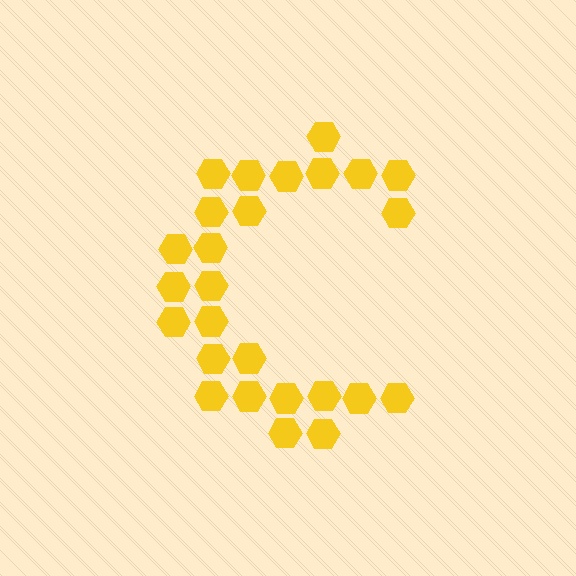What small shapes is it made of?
It is made of small hexagons.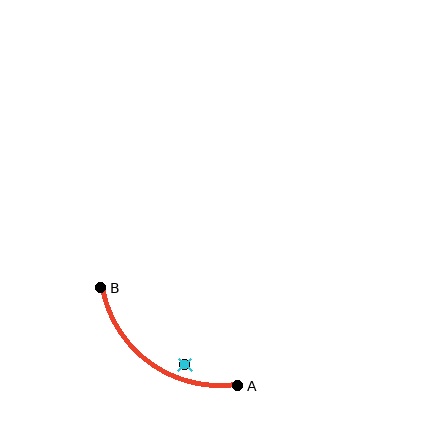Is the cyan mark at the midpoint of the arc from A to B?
No — the cyan mark does not lie on the arc at all. It sits slightly inside the curve.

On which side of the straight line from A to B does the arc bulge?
The arc bulges below and to the left of the straight line connecting A and B.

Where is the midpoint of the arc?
The arc midpoint is the point on the curve farthest from the straight line joining A and B. It sits below and to the left of that line.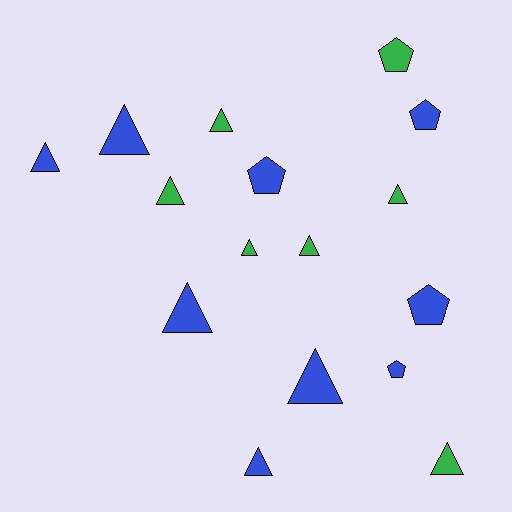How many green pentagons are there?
There is 1 green pentagon.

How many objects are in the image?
There are 16 objects.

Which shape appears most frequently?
Triangle, with 11 objects.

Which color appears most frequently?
Blue, with 9 objects.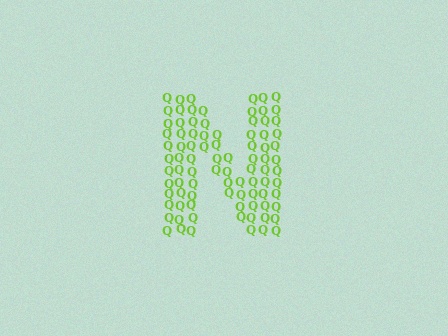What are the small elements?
The small elements are letter Q's.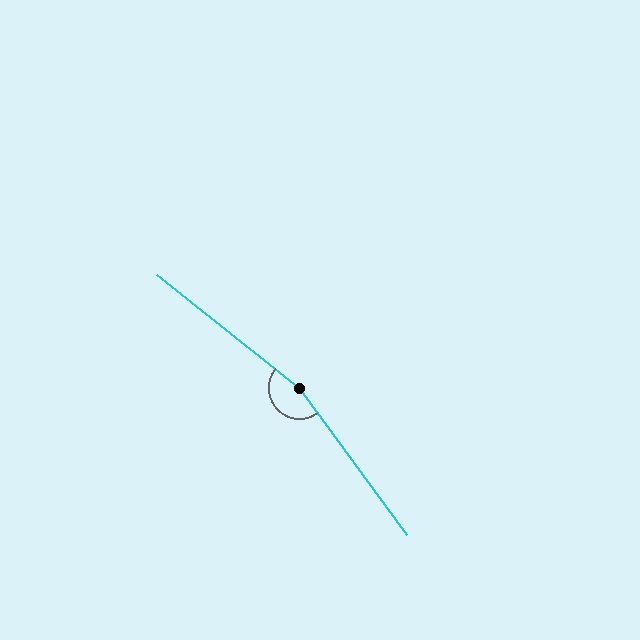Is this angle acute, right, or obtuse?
It is obtuse.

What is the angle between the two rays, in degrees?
Approximately 165 degrees.